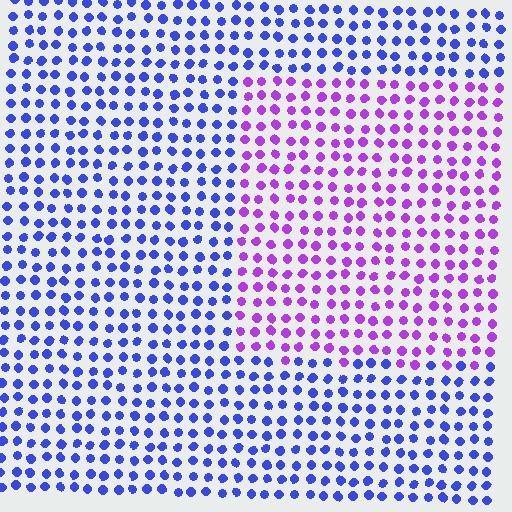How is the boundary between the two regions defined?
The boundary is defined purely by a slight shift in hue (about 49 degrees). Spacing, size, and orientation are identical on both sides.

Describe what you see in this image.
The image is filled with small blue elements in a uniform arrangement. A rectangle-shaped region is visible where the elements are tinted to a slightly different hue, forming a subtle color boundary.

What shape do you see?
I see a rectangle.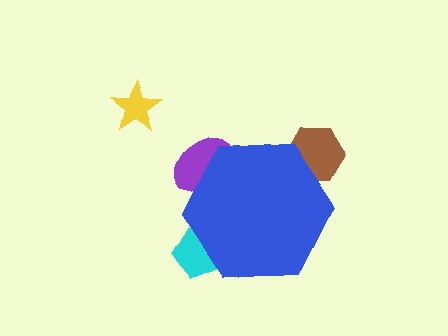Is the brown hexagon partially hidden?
Yes, the brown hexagon is partially hidden behind the blue hexagon.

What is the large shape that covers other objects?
A blue hexagon.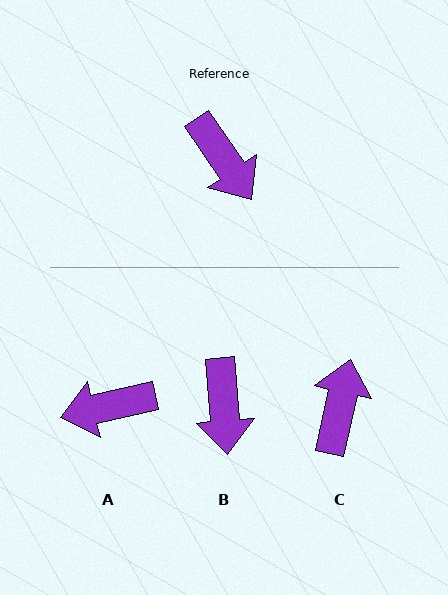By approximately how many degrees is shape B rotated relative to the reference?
Approximately 30 degrees clockwise.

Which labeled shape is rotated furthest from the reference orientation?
C, about 134 degrees away.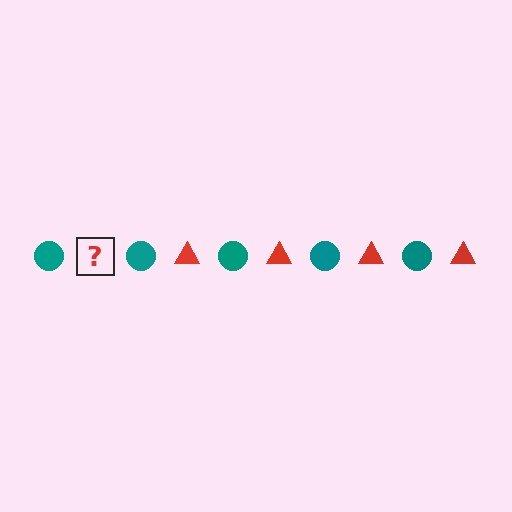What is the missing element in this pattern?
The missing element is a red triangle.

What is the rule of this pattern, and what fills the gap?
The rule is that the pattern alternates between teal circle and red triangle. The gap should be filled with a red triangle.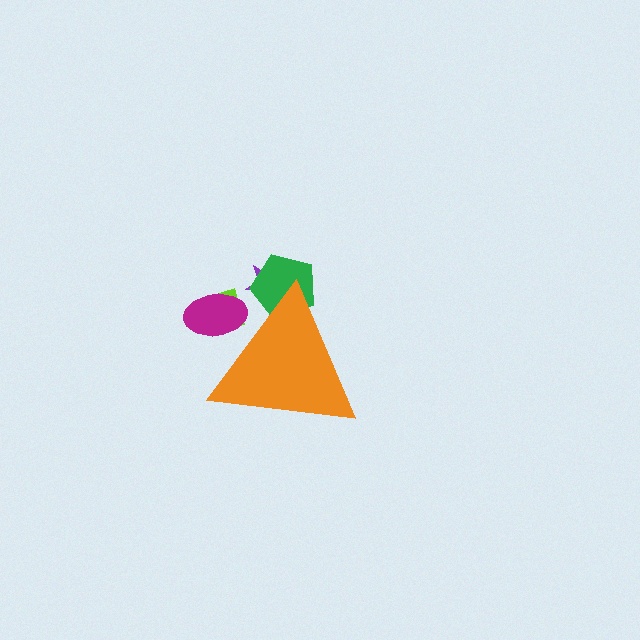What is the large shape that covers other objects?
An orange triangle.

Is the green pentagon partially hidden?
Yes, the green pentagon is partially hidden behind the orange triangle.